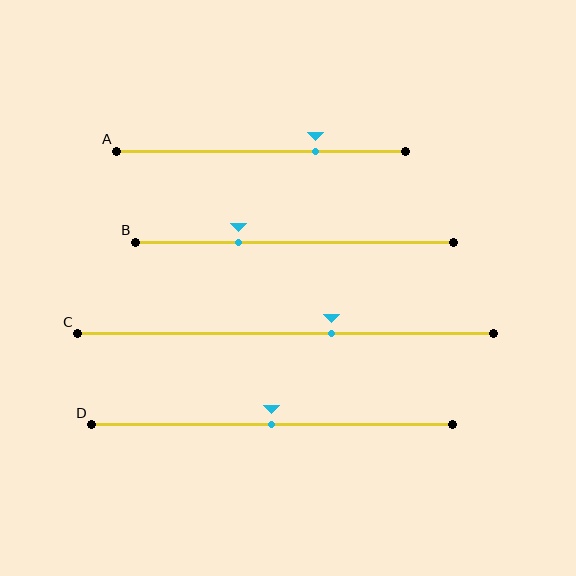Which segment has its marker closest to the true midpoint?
Segment D has its marker closest to the true midpoint.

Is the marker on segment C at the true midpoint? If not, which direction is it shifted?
No, the marker on segment C is shifted to the right by about 11% of the segment length.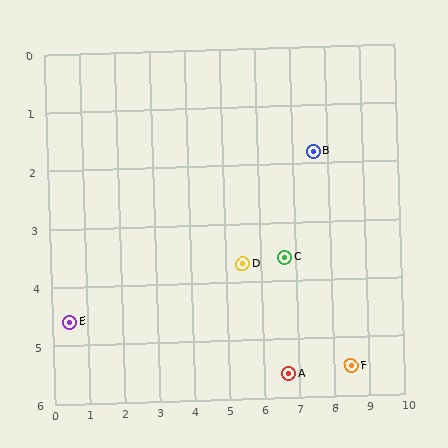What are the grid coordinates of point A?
Point A is at approximately (6.7, 5.6).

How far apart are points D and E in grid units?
Points D and E are about 5.1 grid units apart.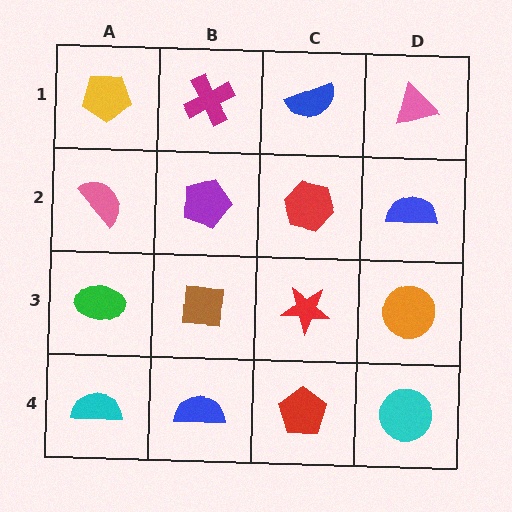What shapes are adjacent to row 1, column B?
A purple pentagon (row 2, column B), a yellow pentagon (row 1, column A), a blue semicircle (row 1, column C).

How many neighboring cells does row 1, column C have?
3.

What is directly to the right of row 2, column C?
A blue semicircle.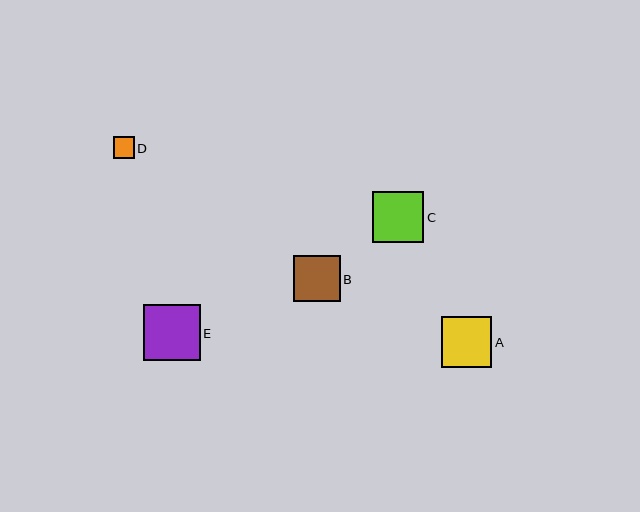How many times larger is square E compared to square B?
Square E is approximately 1.2 times the size of square B.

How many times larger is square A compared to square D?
Square A is approximately 2.4 times the size of square D.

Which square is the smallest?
Square D is the smallest with a size of approximately 21 pixels.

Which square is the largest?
Square E is the largest with a size of approximately 57 pixels.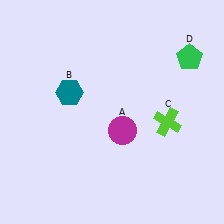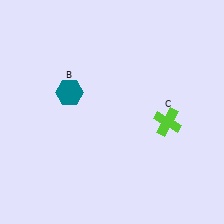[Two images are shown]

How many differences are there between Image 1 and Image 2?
There are 2 differences between the two images.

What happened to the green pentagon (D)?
The green pentagon (D) was removed in Image 2. It was in the top-right area of Image 1.